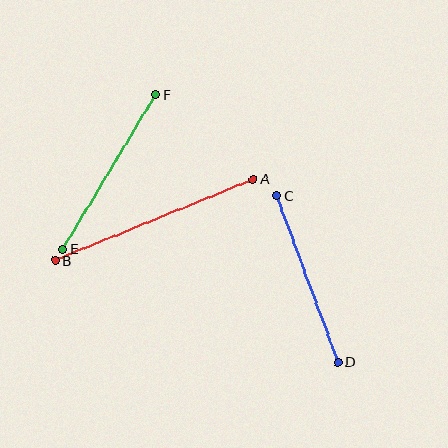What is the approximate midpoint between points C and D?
The midpoint is at approximately (307, 279) pixels.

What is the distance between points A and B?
The distance is approximately 214 pixels.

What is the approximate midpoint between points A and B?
The midpoint is at approximately (154, 220) pixels.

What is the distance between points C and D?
The distance is approximately 178 pixels.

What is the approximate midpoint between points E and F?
The midpoint is at approximately (109, 172) pixels.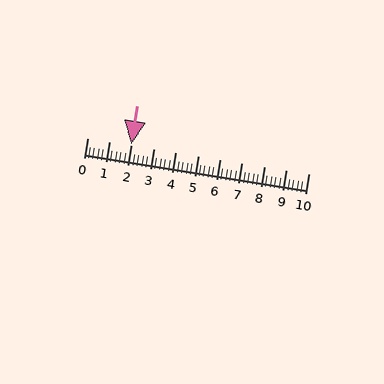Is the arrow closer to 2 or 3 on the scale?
The arrow is closer to 2.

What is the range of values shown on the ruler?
The ruler shows values from 0 to 10.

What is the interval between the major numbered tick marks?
The major tick marks are spaced 1 units apart.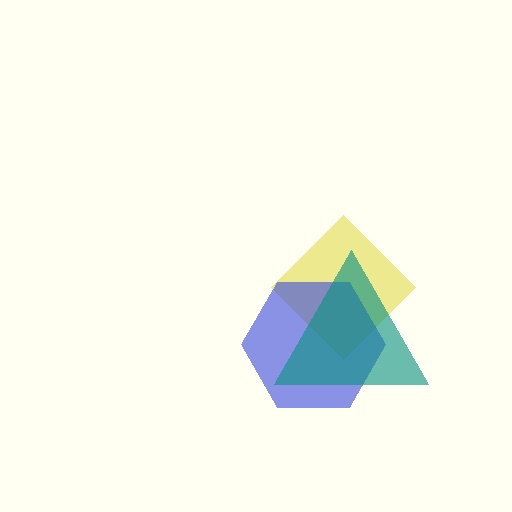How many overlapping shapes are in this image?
There are 3 overlapping shapes in the image.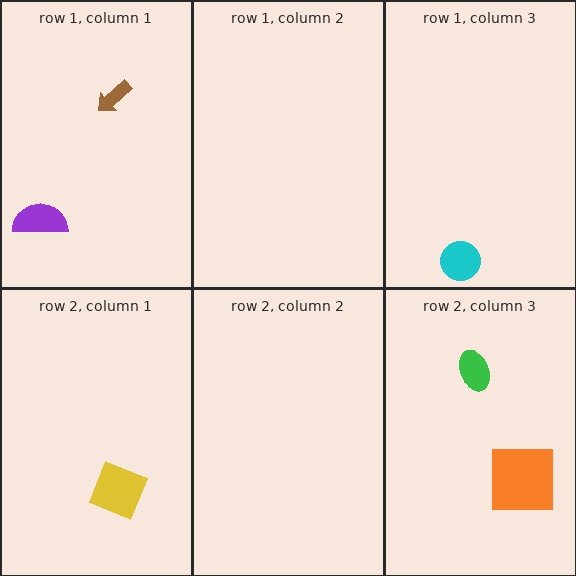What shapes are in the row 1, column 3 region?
The cyan circle.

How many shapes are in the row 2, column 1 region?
1.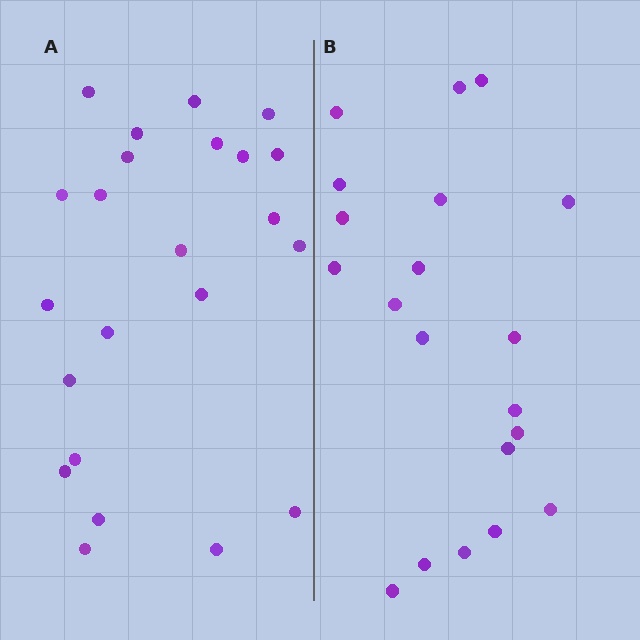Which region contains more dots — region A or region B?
Region A (the left region) has more dots.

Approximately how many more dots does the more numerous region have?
Region A has just a few more — roughly 2 or 3 more dots than region B.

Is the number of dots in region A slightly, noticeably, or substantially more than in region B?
Region A has only slightly more — the two regions are fairly close. The ratio is roughly 1.1 to 1.